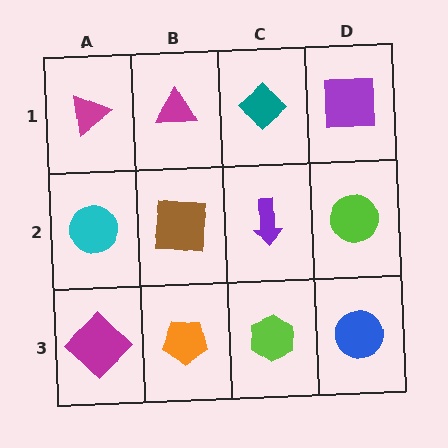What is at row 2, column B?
A brown square.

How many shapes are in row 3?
4 shapes.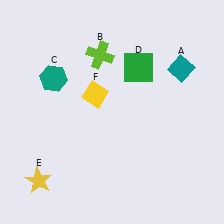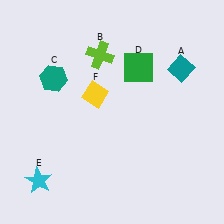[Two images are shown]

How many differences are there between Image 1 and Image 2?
There is 1 difference between the two images.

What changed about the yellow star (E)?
In Image 1, E is yellow. In Image 2, it changed to cyan.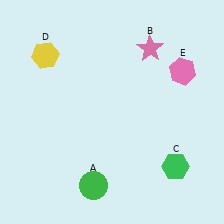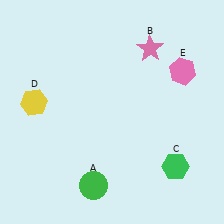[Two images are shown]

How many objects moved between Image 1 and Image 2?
1 object moved between the two images.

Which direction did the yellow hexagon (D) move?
The yellow hexagon (D) moved down.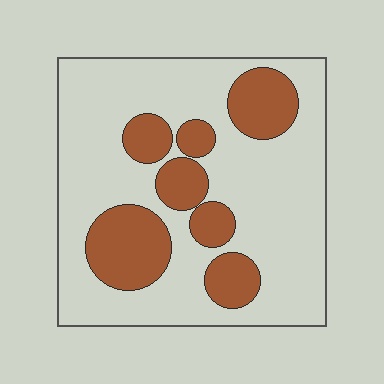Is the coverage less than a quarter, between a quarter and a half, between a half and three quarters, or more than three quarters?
Between a quarter and a half.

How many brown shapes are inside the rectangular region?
7.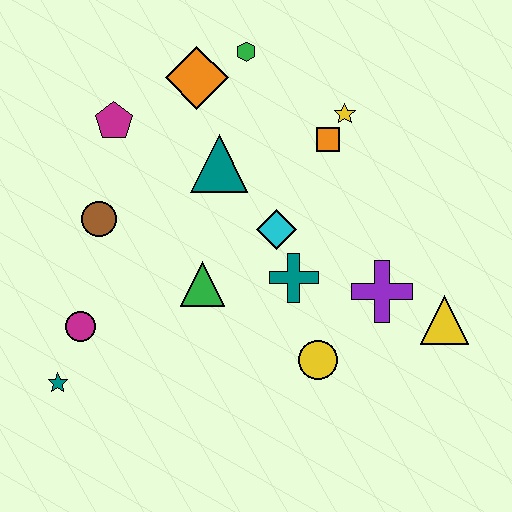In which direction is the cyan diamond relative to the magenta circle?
The cyan diamond is to the right of the magenta circle.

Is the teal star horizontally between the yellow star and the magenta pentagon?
No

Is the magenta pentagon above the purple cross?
Yes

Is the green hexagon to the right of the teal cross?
No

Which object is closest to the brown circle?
The magenta pentagon is closest to the brown circle.